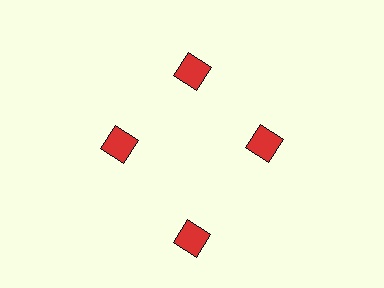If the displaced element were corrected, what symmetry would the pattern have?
It would have 4-fold rotational symmetry — the pattern would map onto itself every 90 degrees.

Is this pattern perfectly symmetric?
No. The 4 red diamonds are arranged in a ring, but one element near the 6 o'clock position is pushed outward from the center, breaking the 4-fold rotational symmetry.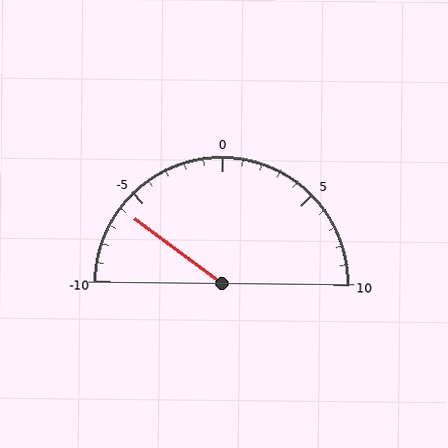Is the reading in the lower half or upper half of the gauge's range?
The reading is in the lower half of the range (-10 to 10).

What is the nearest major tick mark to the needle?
The nearest major tick mark is -5.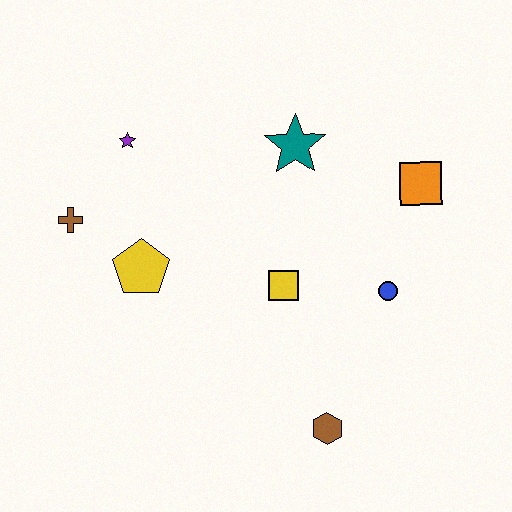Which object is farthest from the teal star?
The brown hexagon is farthest from the teal star.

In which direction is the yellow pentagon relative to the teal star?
The yellow pentagon is to the left of the teal star.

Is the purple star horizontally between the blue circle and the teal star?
No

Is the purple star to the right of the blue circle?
No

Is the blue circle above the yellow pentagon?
No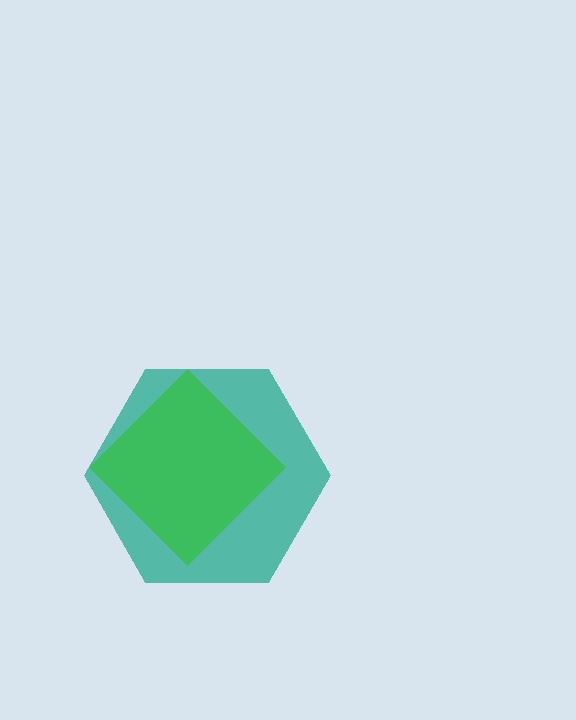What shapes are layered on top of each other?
The layered shapes are: a teal hexagon, a green diamond.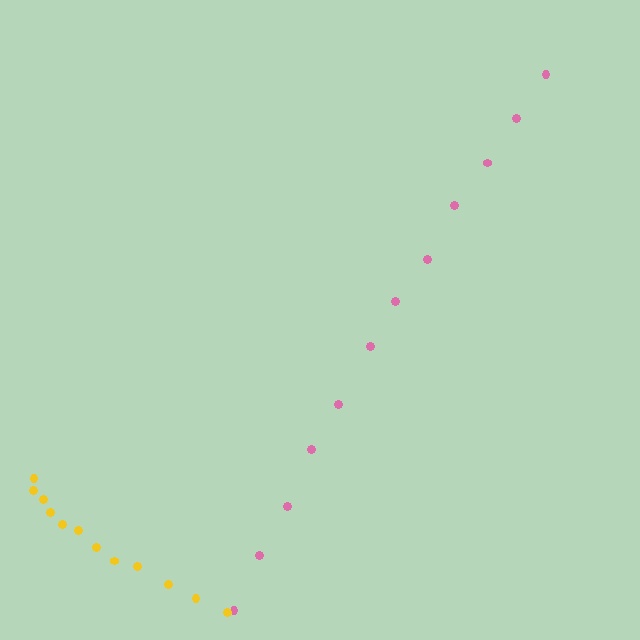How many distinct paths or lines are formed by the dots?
There are 2 distinct paths.